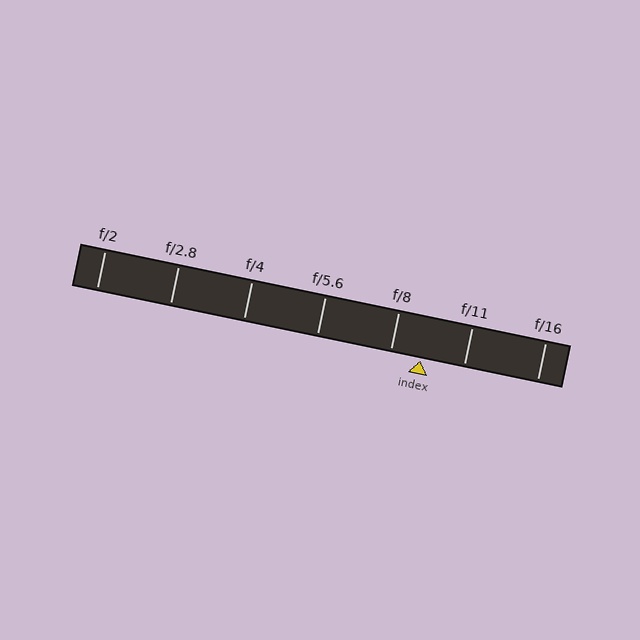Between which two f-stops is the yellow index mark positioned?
The index mark is between f/8 and f/11.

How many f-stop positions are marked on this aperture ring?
There are 7 f-stop positions marked.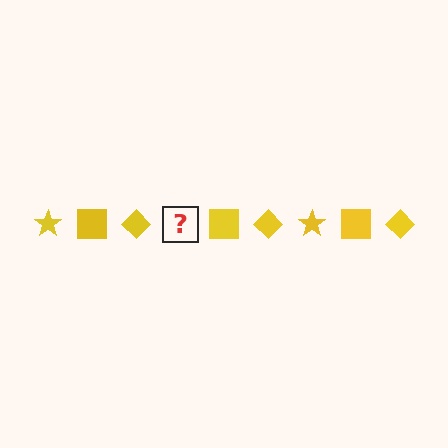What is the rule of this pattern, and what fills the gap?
The rule is that the pattern cycles through star, square, diamond shapes in yellow. The gap should be filled with a yellow star.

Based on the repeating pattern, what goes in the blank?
The blank should be a yellow star.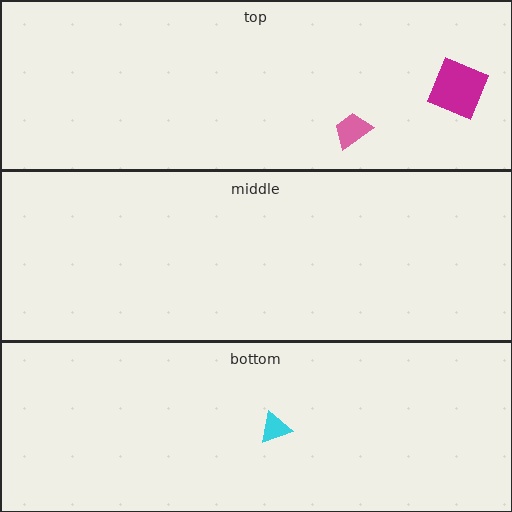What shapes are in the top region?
The pink trapezoid, the magenta square.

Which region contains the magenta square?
The top region.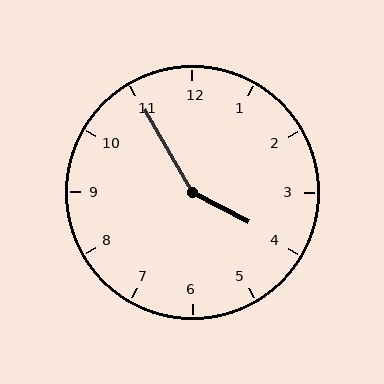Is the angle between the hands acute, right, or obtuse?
It is obtuse.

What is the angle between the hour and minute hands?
Approximately 148 degrees.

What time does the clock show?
3:55.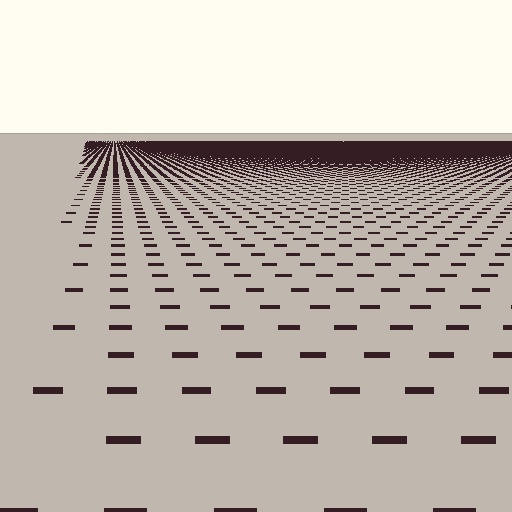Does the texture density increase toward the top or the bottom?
Density increases toward the top.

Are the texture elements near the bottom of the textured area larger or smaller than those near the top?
Larger. Near the bottom, elements are closer to the viewer and appear at a bigger on-screen size.